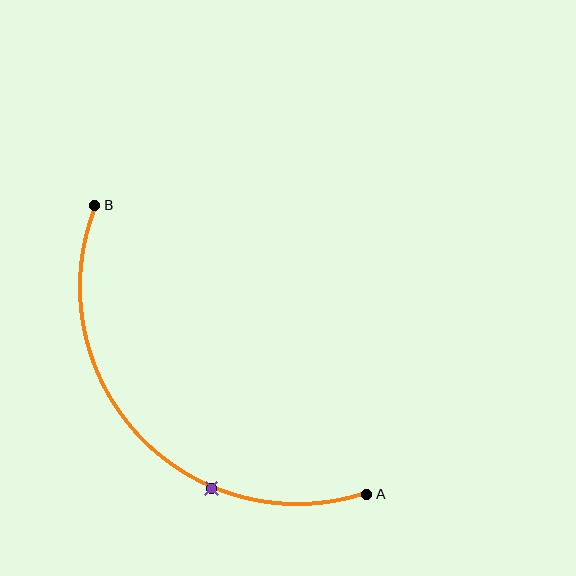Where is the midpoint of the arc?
The arc midpoint is the point on the curve farthest from the straight line joining A and B. It sits below and to the left of that line.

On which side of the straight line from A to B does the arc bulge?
The arc bulges below and to the left of the straight line connecting A and B.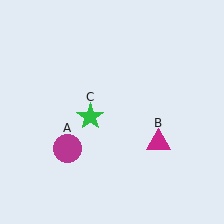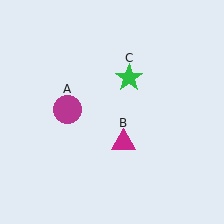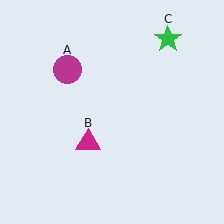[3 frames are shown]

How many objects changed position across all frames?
3 objects changed position: magenta circle (object A), magenta triangle (object B), green star (object C).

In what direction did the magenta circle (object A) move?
The magenta circle (object A) moved up.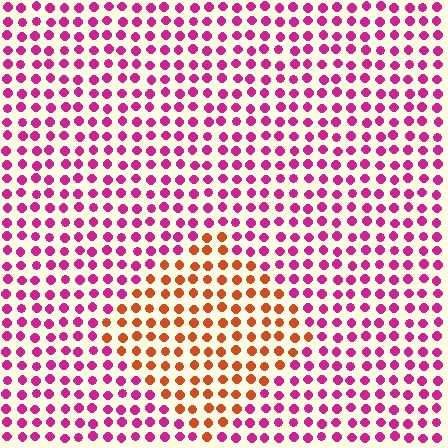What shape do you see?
I see a diamond.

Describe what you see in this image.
The image is filled with small magenta elements in a uniform arrangement. A diamond-shaped region is visible where the elements are tinted to a slightly different hue, forming a subtle color boundary.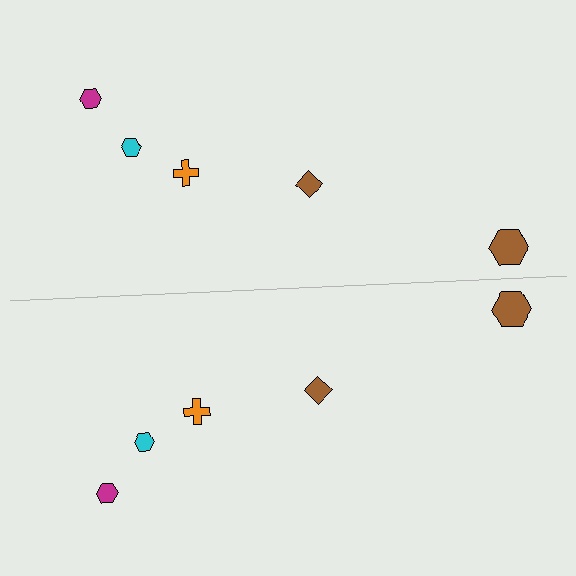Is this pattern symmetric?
Yes, this pattern has bilateral (reflection) symmetry.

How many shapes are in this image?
There are 10 shapes in this image.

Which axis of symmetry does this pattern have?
The pattern has a horizontal axis of symmetry running through the center of the image.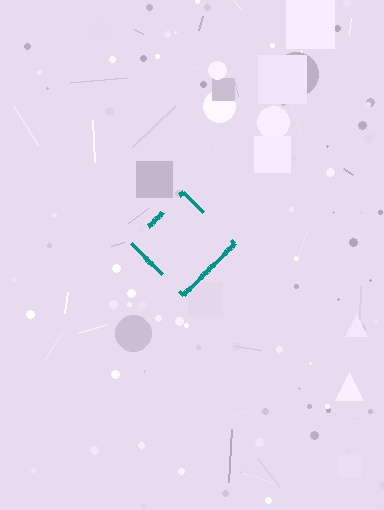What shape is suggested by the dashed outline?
The dashed outline suggests a diamond.